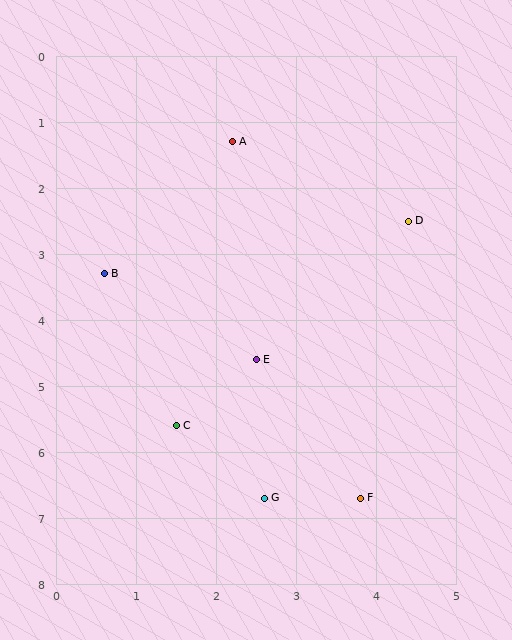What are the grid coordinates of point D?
Point D is at approximately (4.4, 2.5).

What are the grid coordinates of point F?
Point F is at approximately (3.8, 6.7).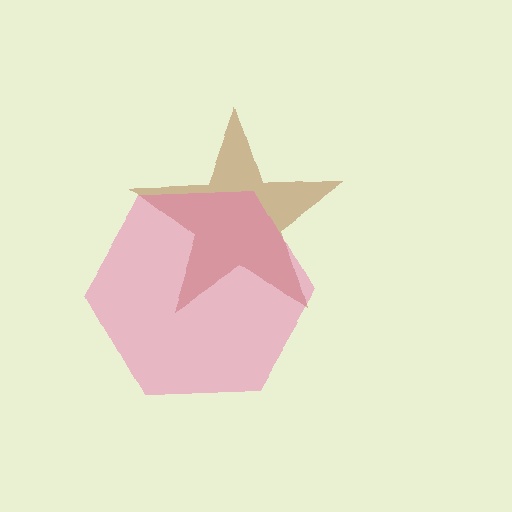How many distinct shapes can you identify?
There are 2 distinct shapes: a brown star, a pink hexagon.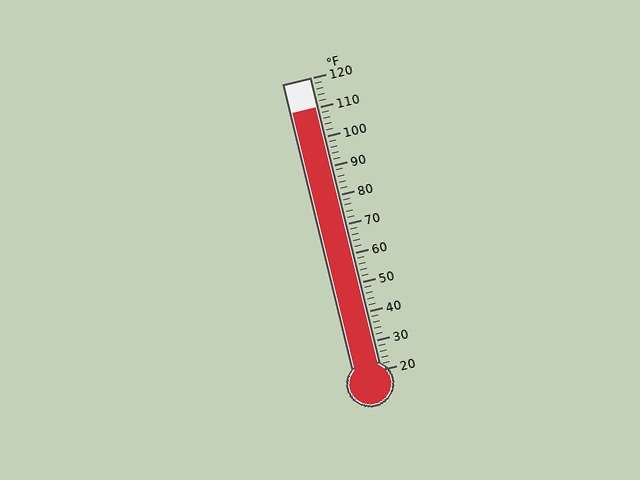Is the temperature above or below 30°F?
The temperature is above 30°F.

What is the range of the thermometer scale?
The thermometer scale ranges from 20°F to 120°F.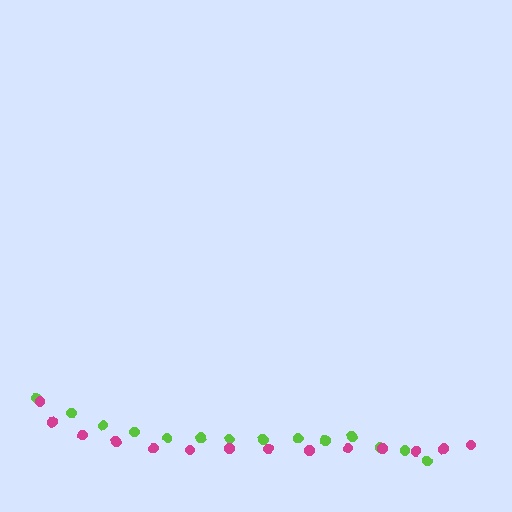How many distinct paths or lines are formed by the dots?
There are 2 distinct paths.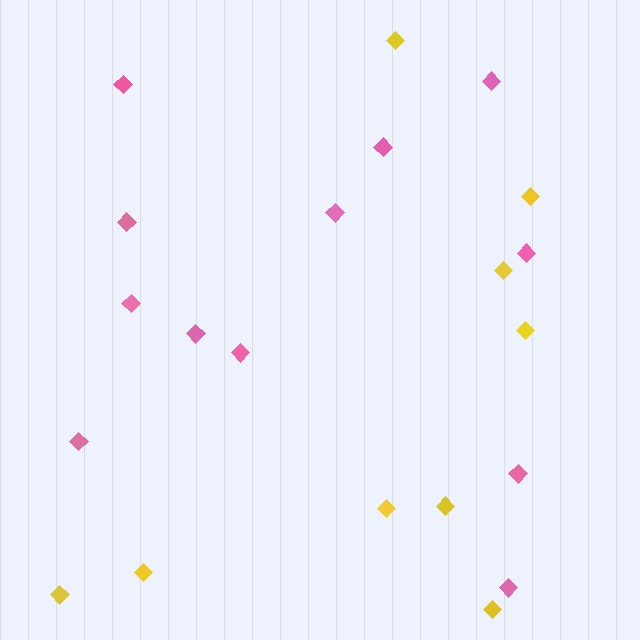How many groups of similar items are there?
There are 2 groups: one group of pink diamonds (12) and one group of yellow diamonds (9).